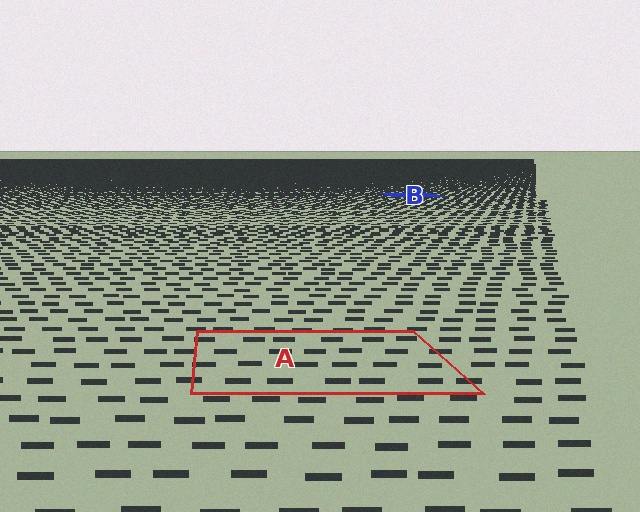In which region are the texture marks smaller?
The texture marks are smaller in region B, because it is farther away.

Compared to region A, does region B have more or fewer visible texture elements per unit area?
Region B has more texture elements per unit area — they are packed more densely because it is farther away.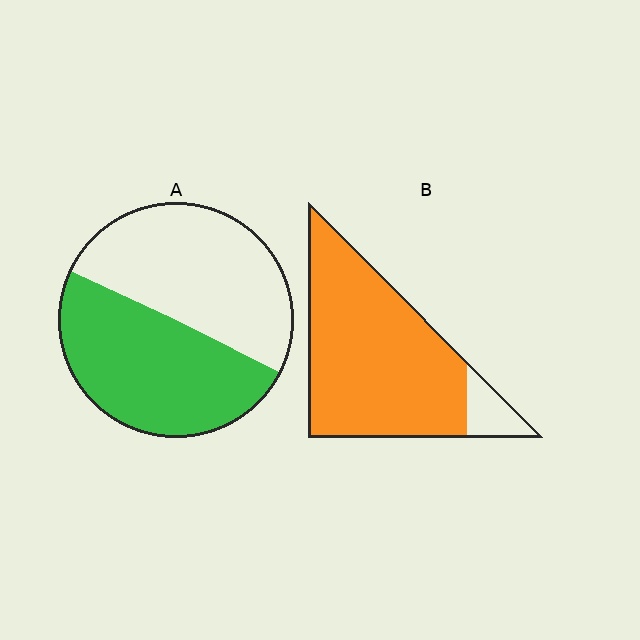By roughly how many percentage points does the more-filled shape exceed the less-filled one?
By roughly 40 percentage points (B over A).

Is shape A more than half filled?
Roughly half.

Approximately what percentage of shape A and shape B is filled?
A is approximately 50% and B is approximately 90%.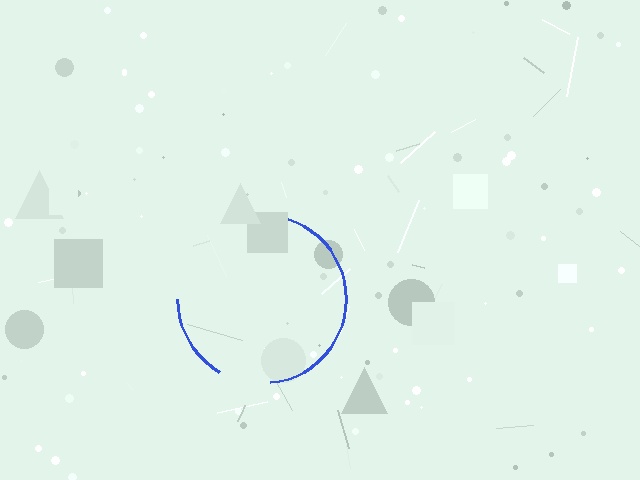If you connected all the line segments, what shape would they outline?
They would outline a circle.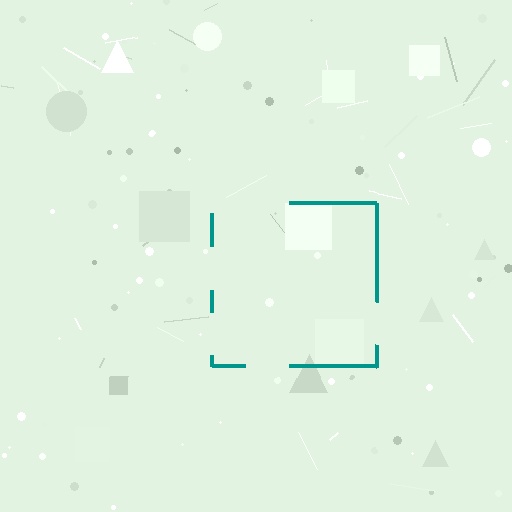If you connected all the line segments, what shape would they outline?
They would outline a square.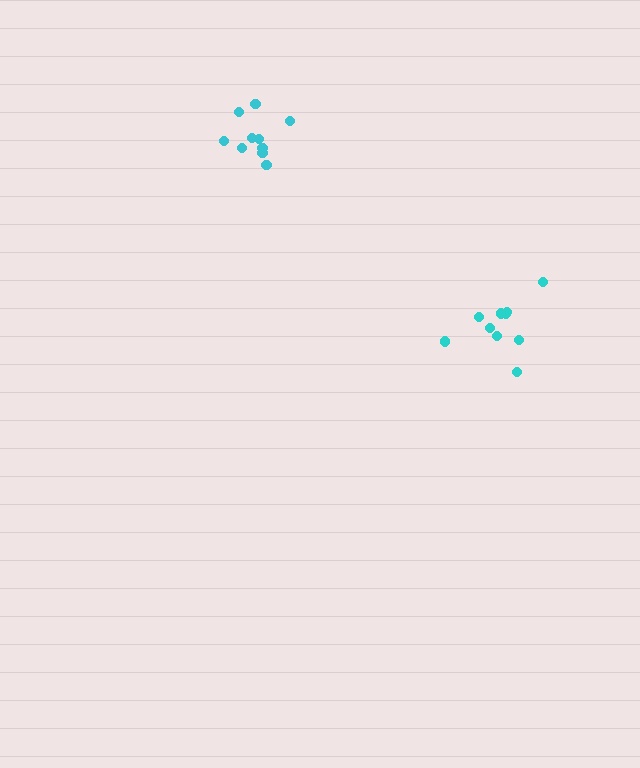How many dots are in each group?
Group 1: 10 dots, Group 2: 10 dots (20 total).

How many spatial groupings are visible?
There are 2 spatial groupings.